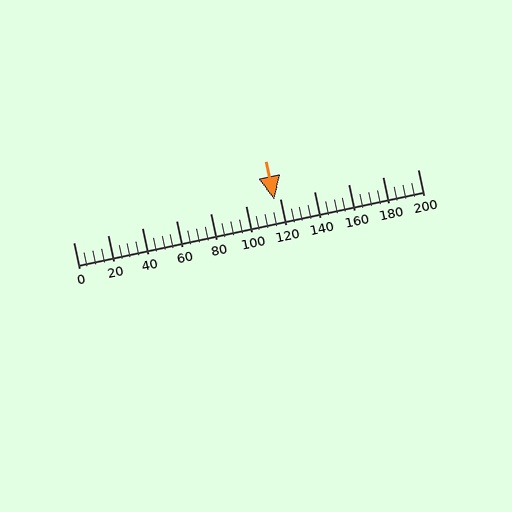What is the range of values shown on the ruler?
The ruler shows values from 0 to 200.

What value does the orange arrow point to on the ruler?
The orange arrow points to approximately 116.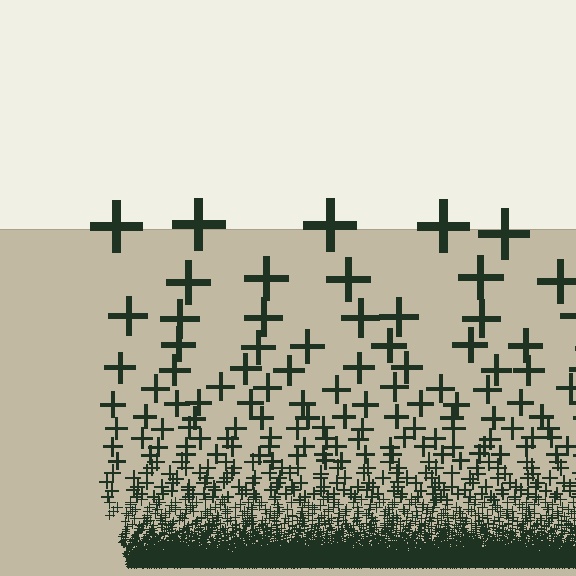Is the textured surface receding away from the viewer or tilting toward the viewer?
The surface appears to tilt toward the viewer. Texture elements get larger and sparser toward the top.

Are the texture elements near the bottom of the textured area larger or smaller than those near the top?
Smaller. The gradient is inverted — elements near the bottom are smaller and denser.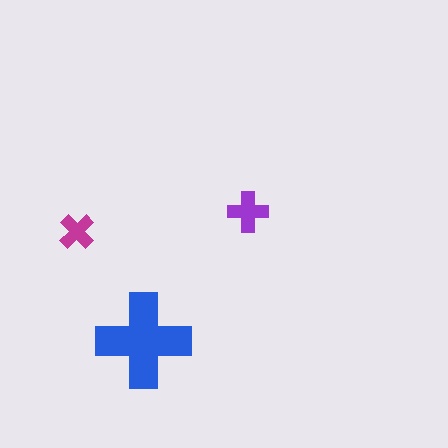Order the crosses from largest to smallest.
the blue one, the purple one, the magenta one.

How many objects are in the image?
There are 3 objects in the image.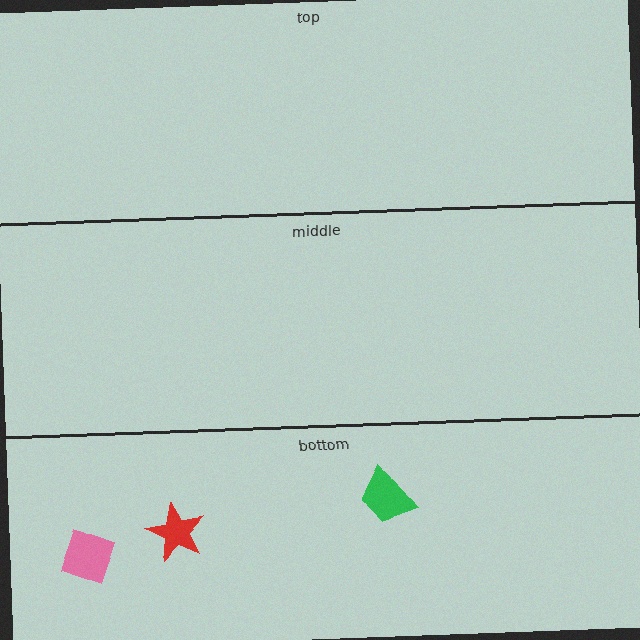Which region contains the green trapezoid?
The bottom region.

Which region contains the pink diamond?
The bottom region.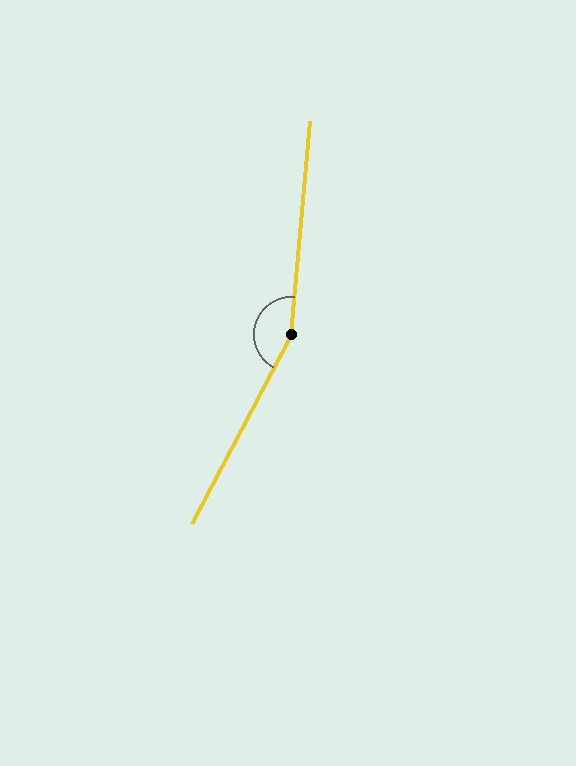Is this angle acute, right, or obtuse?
It is obtuse.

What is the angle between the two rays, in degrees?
Approximately 157 degrees.